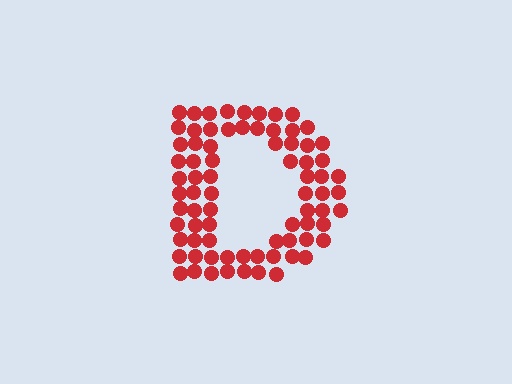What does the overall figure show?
The overall figure shows the letter D.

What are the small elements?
The small elements are circles.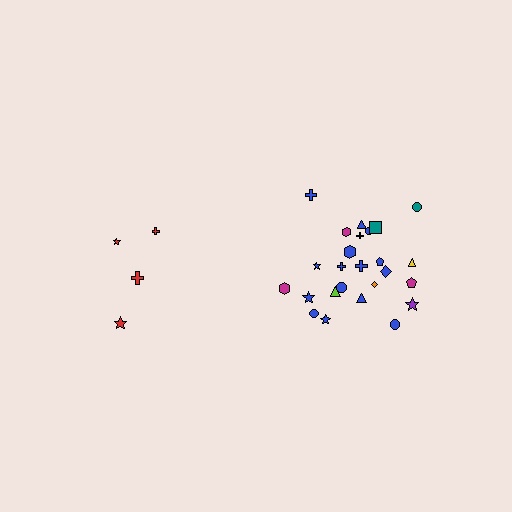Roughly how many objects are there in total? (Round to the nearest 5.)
Roughly 30 objects in total.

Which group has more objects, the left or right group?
The right group.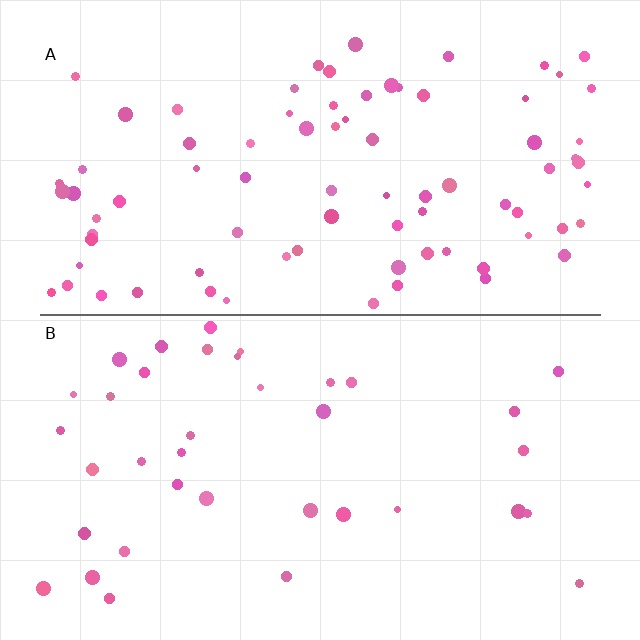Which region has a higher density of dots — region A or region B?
A (the top).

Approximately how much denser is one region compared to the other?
Approximately 2.1× — region A over region B.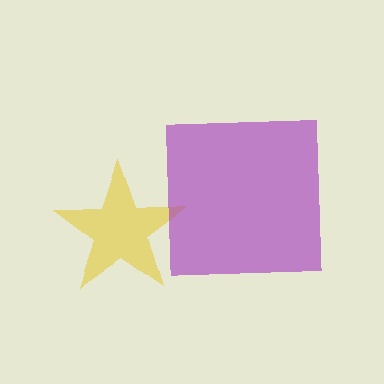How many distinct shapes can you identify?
There are 2 distinct shapes: a yellow star, a purple square.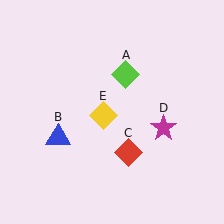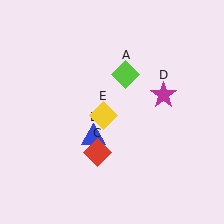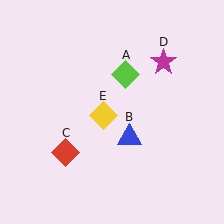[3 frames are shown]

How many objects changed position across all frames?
3 objects changed position: blue triangle (object B), red diamond (object C), magenta star (object D).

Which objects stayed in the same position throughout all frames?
Lime diamond (object A) and yellow diamond (object E) remained stationary.